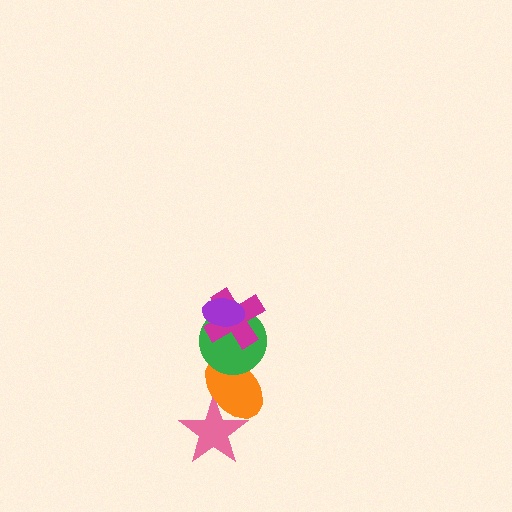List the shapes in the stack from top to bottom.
From top to bottom: the purple ellipse, the magenta cross, the green circle, the orange ellipse, the pink star.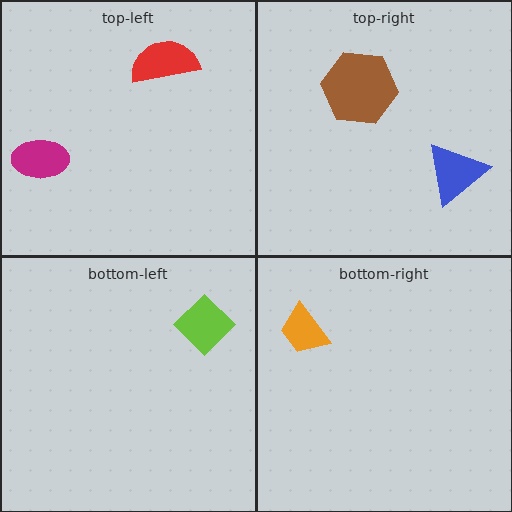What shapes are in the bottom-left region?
The lime diamond.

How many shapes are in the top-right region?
2.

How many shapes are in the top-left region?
2.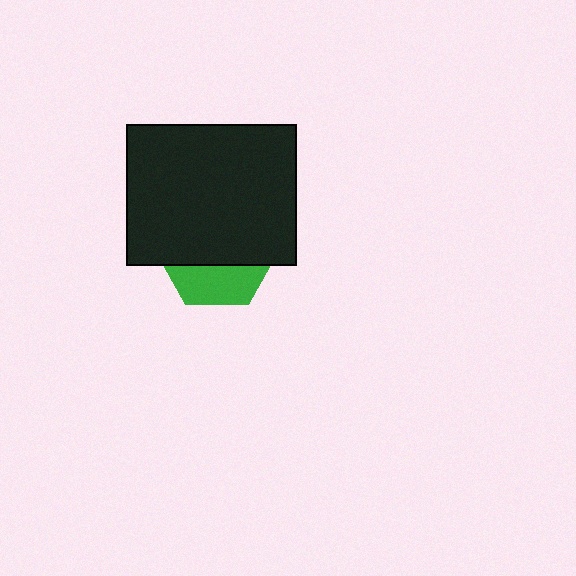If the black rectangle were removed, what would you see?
You would see the complete green hexagon.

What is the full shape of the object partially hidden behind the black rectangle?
The partially hidden object is a green hexagon.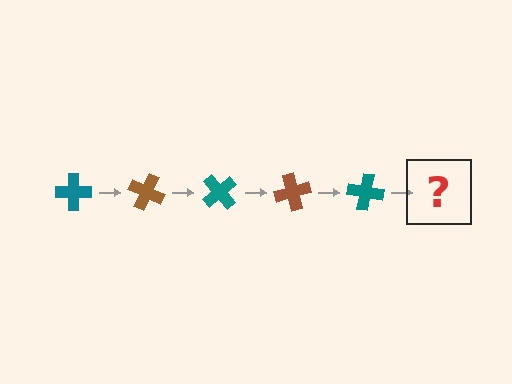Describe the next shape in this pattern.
It should be a brown cross, rotated 125 degrees from the start.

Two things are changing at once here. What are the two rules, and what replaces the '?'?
The two rules are that it rotates 25 degrees each step and the color cycles through teal and brown. The '?' should be a brown cross, rotated 125 degrees from the start.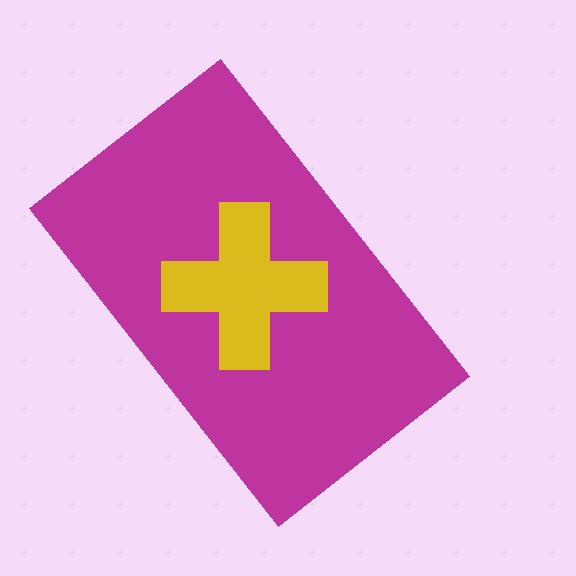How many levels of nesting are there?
2.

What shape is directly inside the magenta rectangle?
The yellow cross.